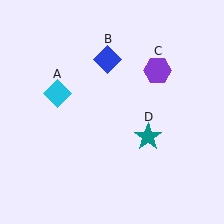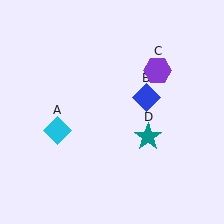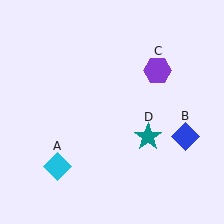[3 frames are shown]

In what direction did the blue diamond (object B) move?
The blue diamond (object B) moved down and to the right.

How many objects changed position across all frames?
2 objects changed position: cyan diamond (object A), blue diamond (object B).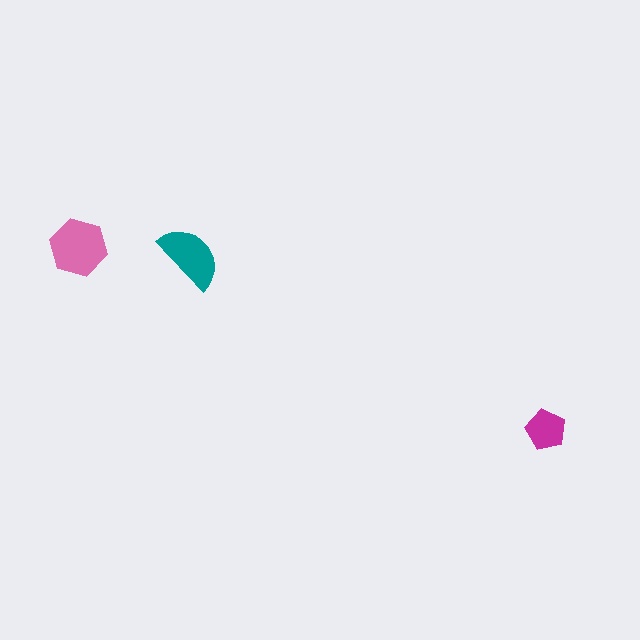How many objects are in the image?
There are 3 objects in the image.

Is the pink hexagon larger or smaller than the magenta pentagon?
Larger.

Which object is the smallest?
The magenta pentagon.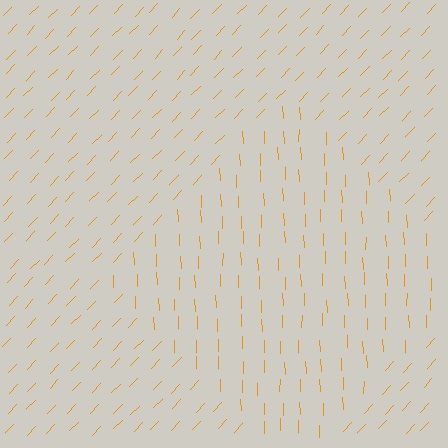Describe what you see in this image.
The image is filled with small orange line segments. A diamond region in the image has lines oriented differently from the surrounding lines, creating a visible texture boundary.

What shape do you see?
I see a diamond.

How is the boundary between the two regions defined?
The boundary is defined purely by a change in line orientation (approximately 45 degrees difference). All lines are the same color and thickness.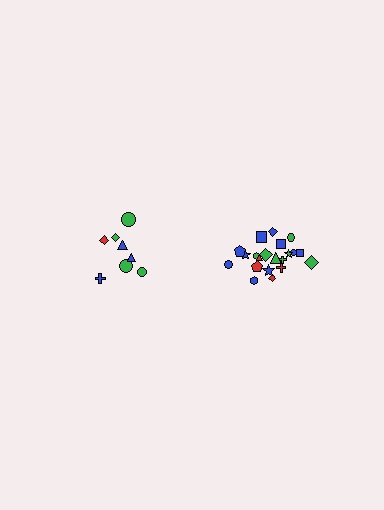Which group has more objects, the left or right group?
The right group.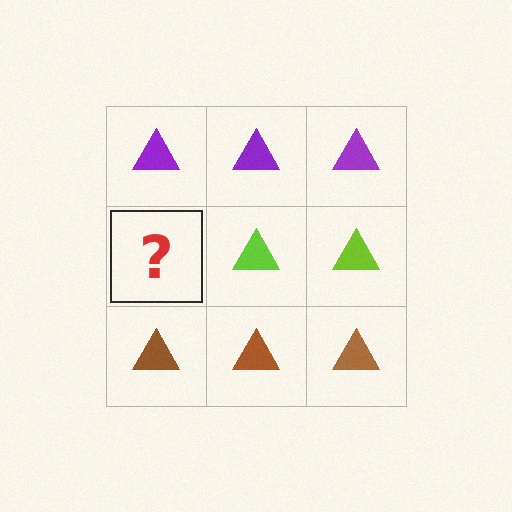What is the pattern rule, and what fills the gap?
The rule is that each row has a consistent color. The gap should be filled with a lime triangle.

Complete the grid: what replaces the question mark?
The question mark should be replaced with a lime triangle.